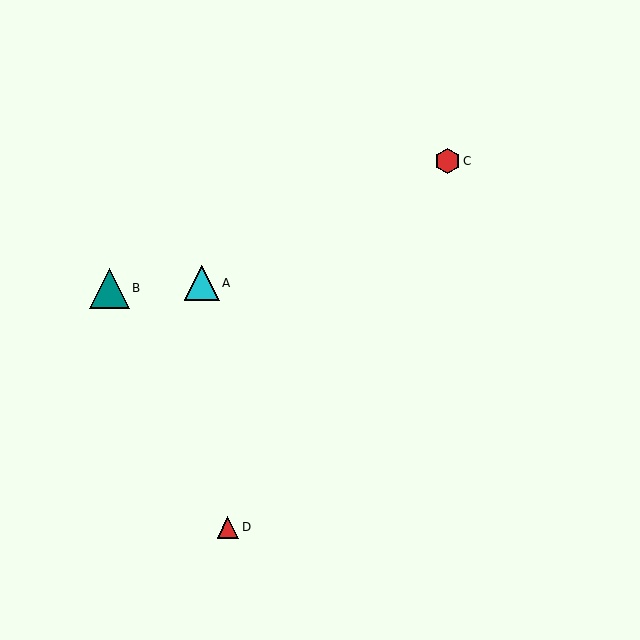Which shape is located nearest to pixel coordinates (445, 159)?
The red hexagon (labeled C) at (447, 161) is nearest to that location.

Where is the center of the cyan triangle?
The center of the cyan triangle is at (202, 283).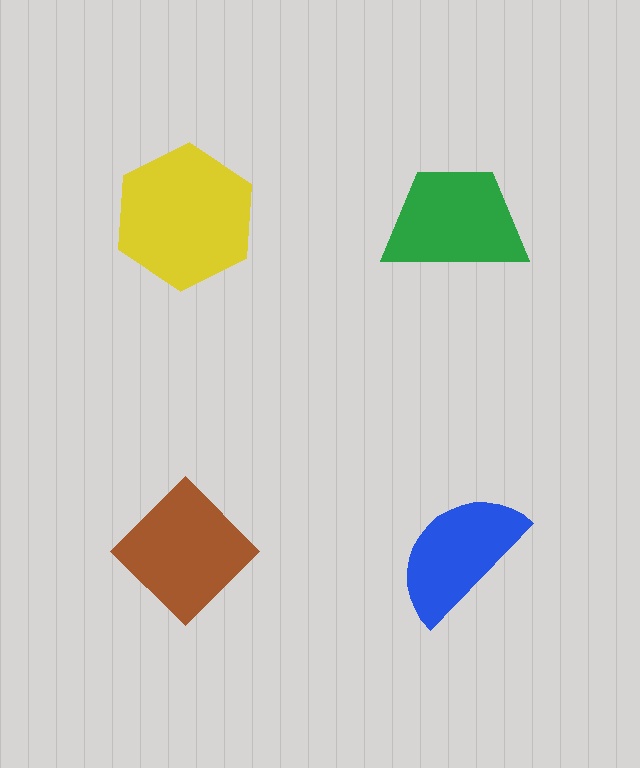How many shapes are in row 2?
2 shapes.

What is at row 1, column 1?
A yellow hexagon.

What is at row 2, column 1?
A brown diamond.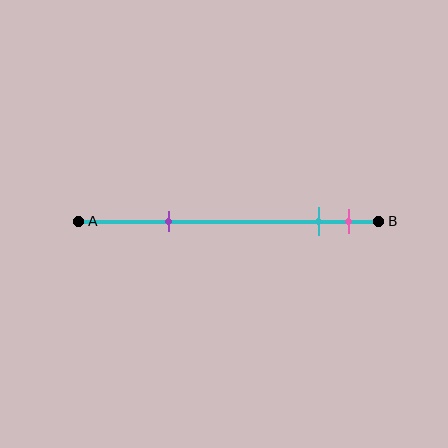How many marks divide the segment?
There are 3 marks dividing the segment.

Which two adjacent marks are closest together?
The cyan and pink marks are the closest adjacent pair.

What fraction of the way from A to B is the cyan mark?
The cyan mark is approximately 80% (0.8) of the way from A to B.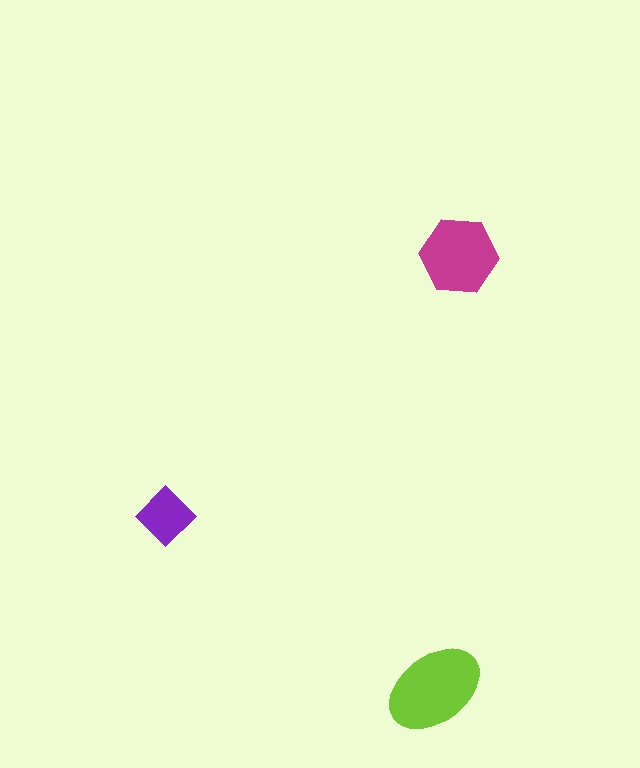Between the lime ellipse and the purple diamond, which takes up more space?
The lime ellipse.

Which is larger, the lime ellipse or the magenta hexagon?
The lime ellipse.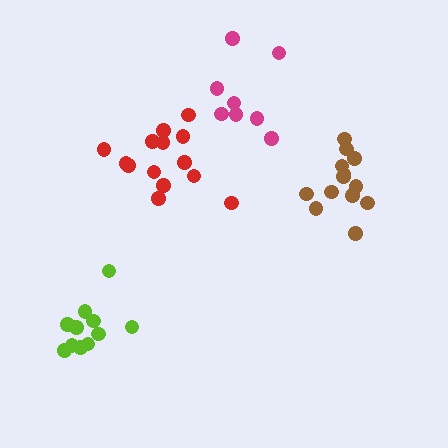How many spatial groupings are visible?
There are 4 spatial groupings.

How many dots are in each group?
Group 1: 11 dots, Group 2: 8 dots, Group 3: 14 dots, Group 4: 13 dots (46 total).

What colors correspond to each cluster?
The clusters are colored: lime, magenta, red, brown.